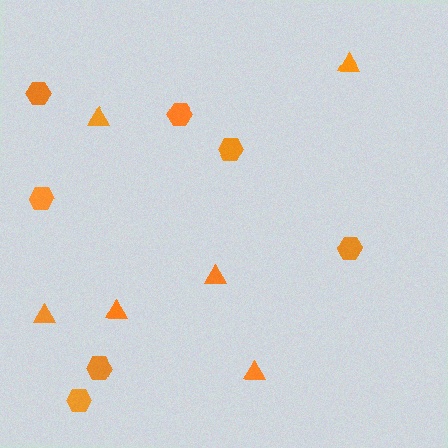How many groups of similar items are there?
There are 2 groups: one group of triangles (6) and one group of hexagons (7).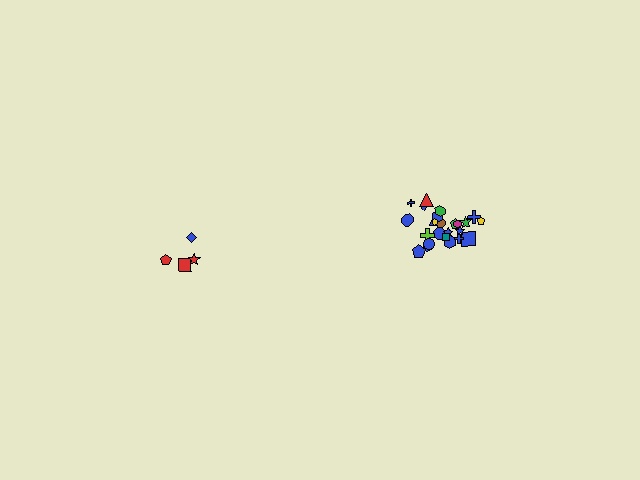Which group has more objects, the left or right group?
The right group.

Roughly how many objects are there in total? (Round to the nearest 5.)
Roughly 30 objects in total.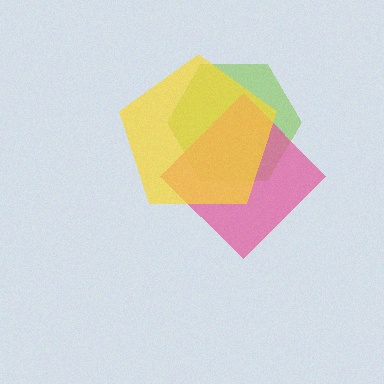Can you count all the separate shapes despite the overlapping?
Yes, there are 3 separate shapes.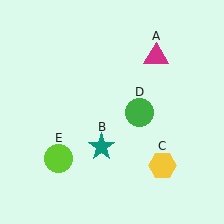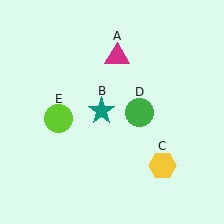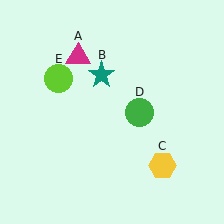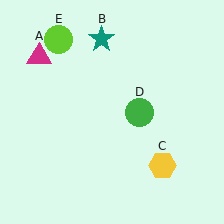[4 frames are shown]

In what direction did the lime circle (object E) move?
The lime circle (object E) moved up.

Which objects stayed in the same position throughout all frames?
Yellow hexagon (object C) and green circle (object D) remained stationary.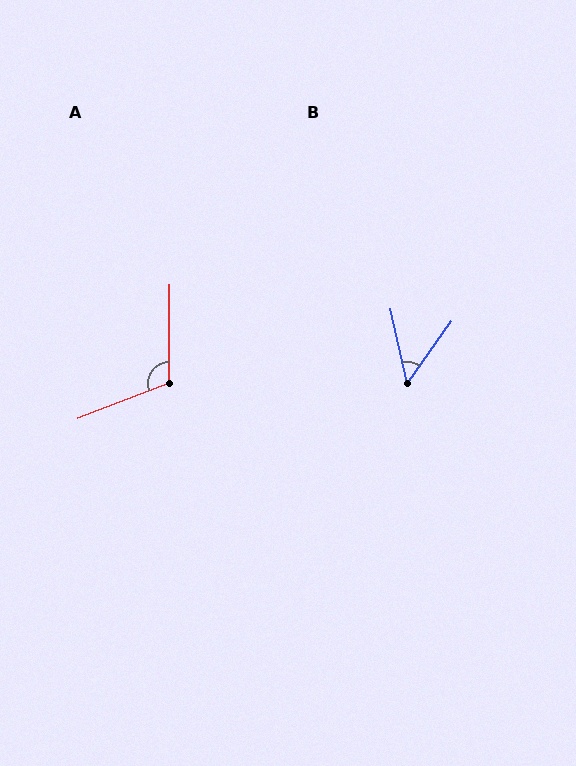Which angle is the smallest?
B, at approximately 47 degrees.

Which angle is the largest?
A, at approximately 111 degrees.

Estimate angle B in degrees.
Approximately 47 degrees.